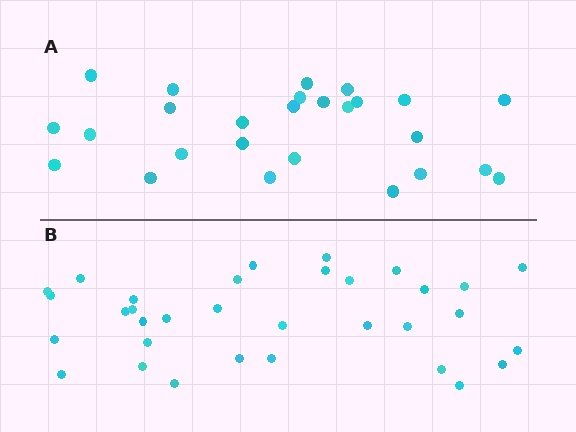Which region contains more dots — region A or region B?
Region B (the bottom region) has more dots.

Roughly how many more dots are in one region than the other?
Region B has roughly 8 or so more dots than region A.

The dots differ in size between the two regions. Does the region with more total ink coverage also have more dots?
No. Region A has more total ink coverage because its dots are larger, but region B actually contains more individual dots. Total area can be misleading — the number of items is what matters here.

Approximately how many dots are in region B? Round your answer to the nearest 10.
About 30 dots. (The exact count is 33, which rounds to 30.)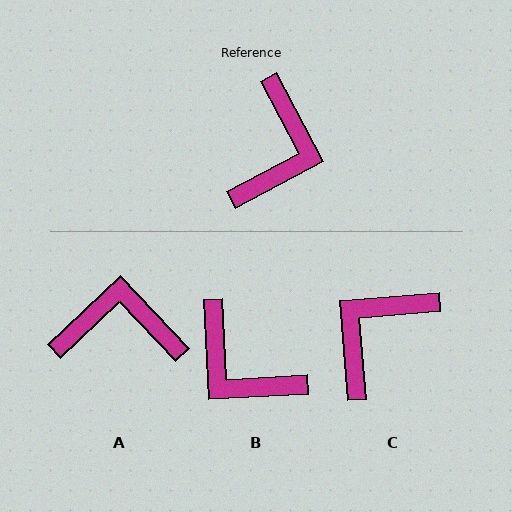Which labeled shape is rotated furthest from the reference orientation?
C, about 157 degrees away.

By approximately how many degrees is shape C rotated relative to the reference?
Approximately 157 degrees counter-clockwise.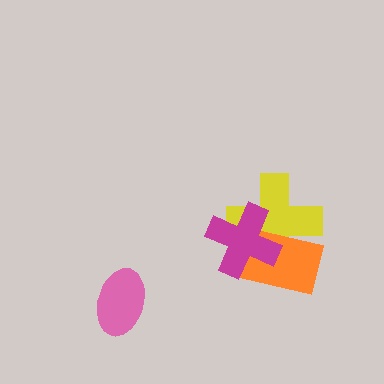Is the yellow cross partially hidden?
Yes, it is partially covered by another shape.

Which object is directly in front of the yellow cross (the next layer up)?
The orange rectangle is directly in front of the yellow cross.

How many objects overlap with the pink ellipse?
0 objects overlap with the pink ellipse.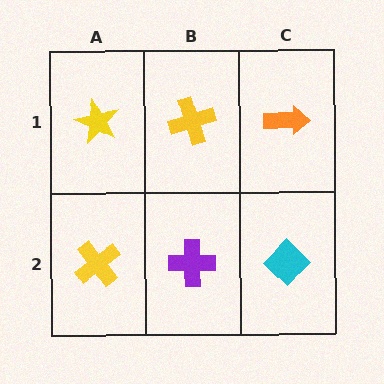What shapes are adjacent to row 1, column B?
A purple cross (row 2, column B), a yellow star (row 1, column A), an orange arrow (row 1, column C).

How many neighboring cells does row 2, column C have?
2.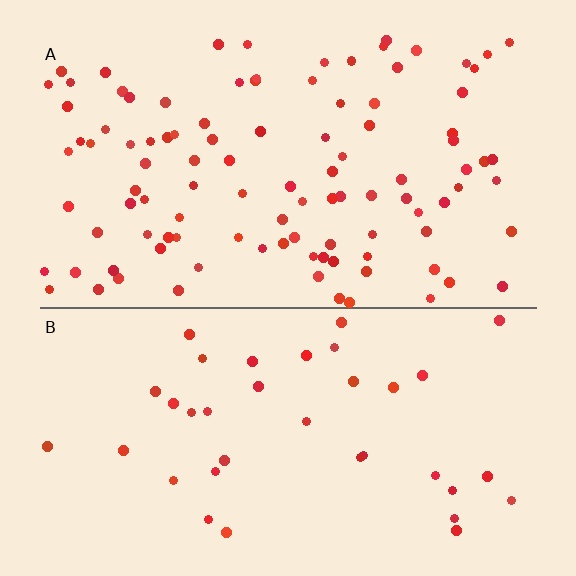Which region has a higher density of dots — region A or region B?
A (the top).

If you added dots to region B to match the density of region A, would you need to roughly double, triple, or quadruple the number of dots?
Approximately triple.